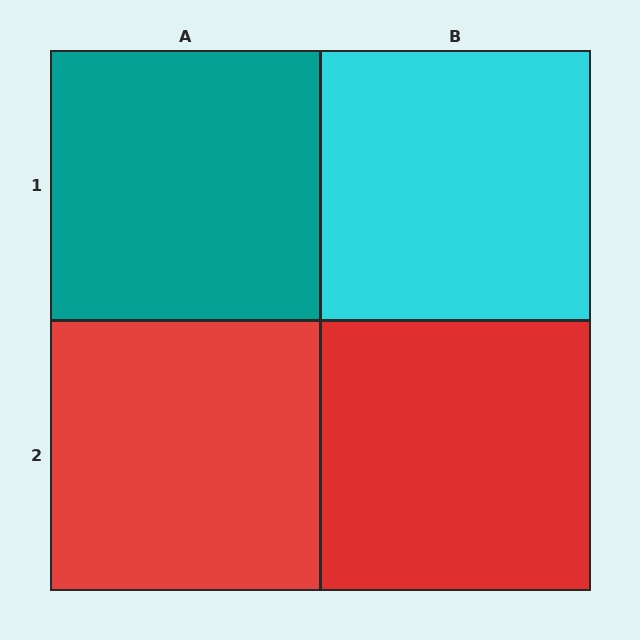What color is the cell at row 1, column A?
Teal.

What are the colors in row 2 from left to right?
Red, red.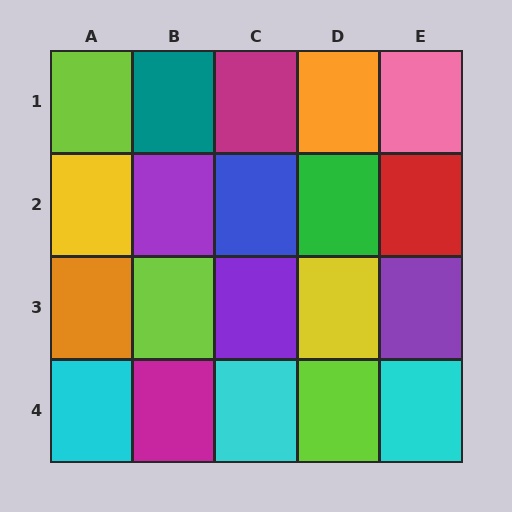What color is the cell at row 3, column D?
Yellow.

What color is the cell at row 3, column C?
Purple.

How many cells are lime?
3 cells are lime.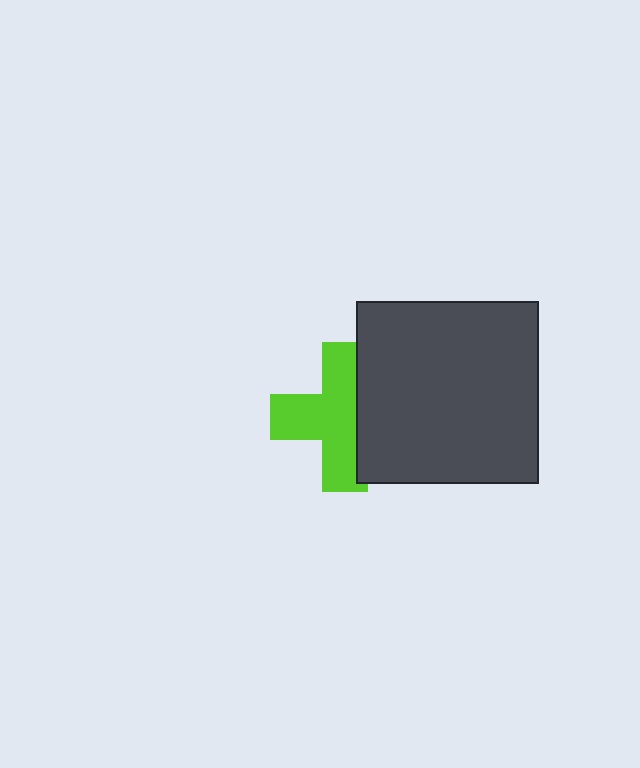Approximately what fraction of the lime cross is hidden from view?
Roughly 35% of the lime cross is hidden behind the dark gray square.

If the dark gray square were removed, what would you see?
You would see the complete lime cross.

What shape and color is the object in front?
The object in front is a dark gray square.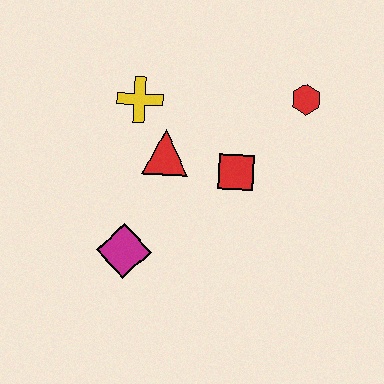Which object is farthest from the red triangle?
The red hexagon is farthest from the red triangle.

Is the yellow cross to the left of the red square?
Yes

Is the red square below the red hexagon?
Yes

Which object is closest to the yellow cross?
The red triangle is closest to the yellow cross.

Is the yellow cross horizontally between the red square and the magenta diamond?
Yes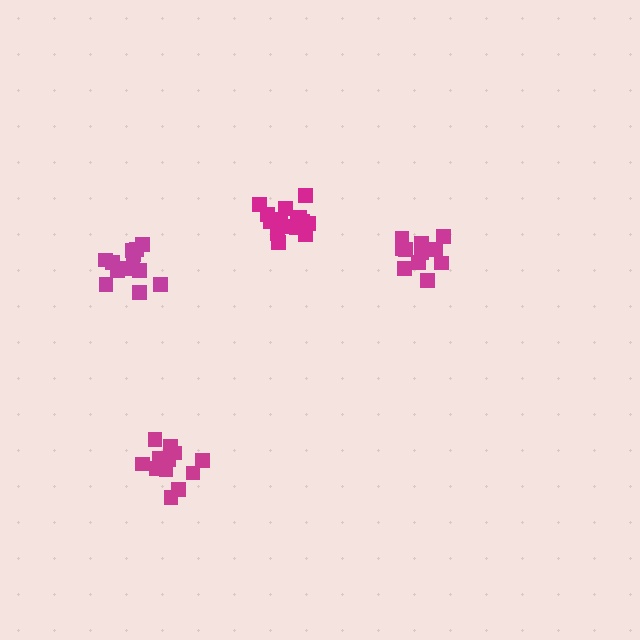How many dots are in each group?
Group 1: 11 dots, Group 2: 15 dots, Group 3: 14 dots, Group 4: 13 dots (53 total).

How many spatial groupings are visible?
There are 4 spatial groupings.